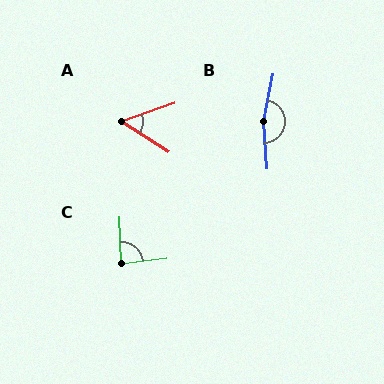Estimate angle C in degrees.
Approximately 85 degrees.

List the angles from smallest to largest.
A (51°), C (85°), B (164°).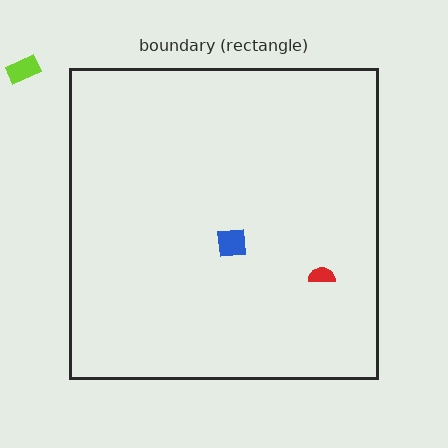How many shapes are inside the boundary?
2 inside, 1 outside.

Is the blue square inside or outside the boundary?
Inside.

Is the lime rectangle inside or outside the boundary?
Outside.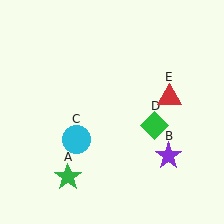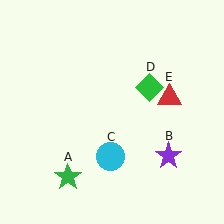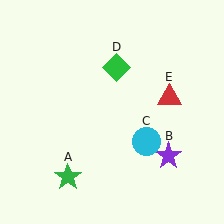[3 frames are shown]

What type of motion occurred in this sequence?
The cyan circle (object C), green diamond (object D) rotated counterclockwise around the center of the scene.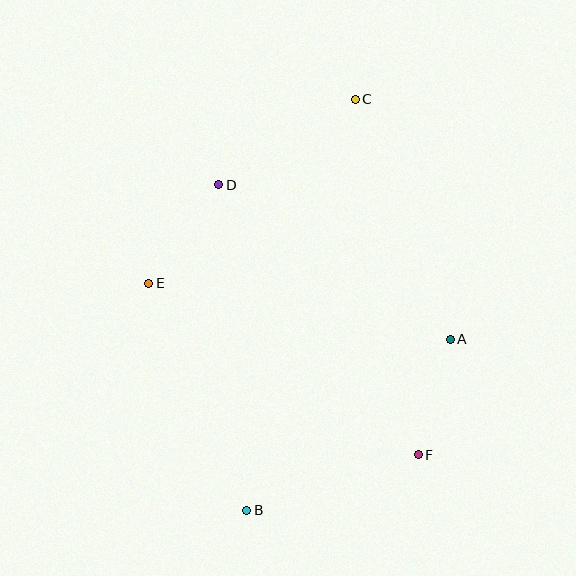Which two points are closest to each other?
Points A and F are closest to each other.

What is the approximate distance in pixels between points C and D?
The distance between C and D is approximately 161 pixels.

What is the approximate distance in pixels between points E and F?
The distance between E and F is approximately 319 pixels.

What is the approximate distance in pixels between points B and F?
The distance between B and F is approximately 180 pixels.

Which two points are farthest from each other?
Points B and C are farthest from each other.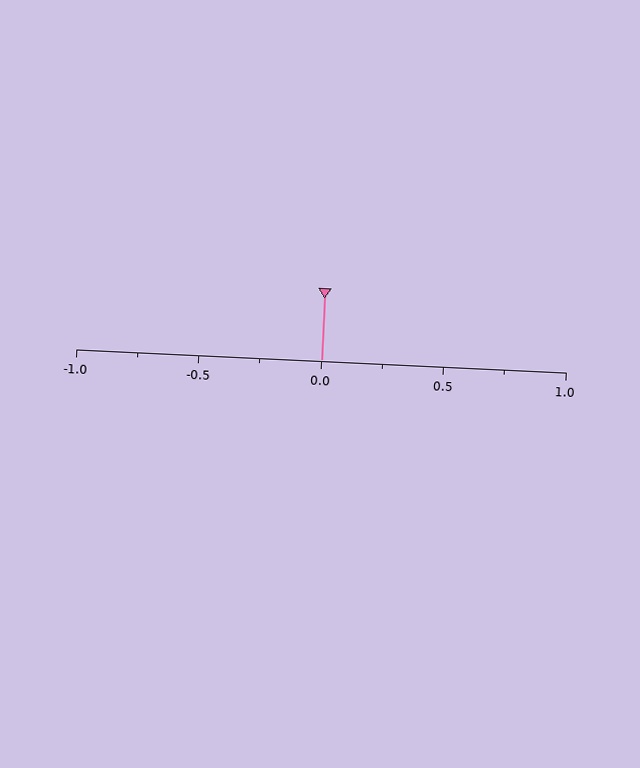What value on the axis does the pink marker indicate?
The marker indicates approximately 0.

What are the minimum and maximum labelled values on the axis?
The axis runs from -1.0 to 1.0.